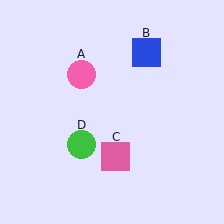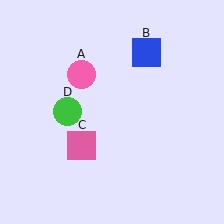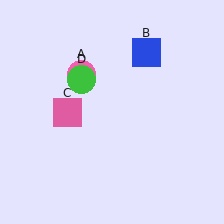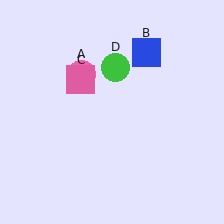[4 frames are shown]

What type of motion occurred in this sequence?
The pink square (object C), green circle (object D) rotated clockwise around the center of the scene.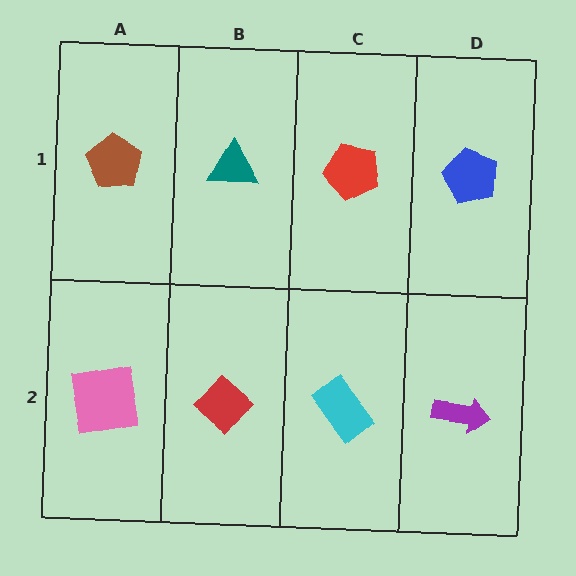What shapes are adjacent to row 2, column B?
A teal triangle (row 1, column B), a pink square (row 2, column A), a cyan rectangle (row 2, column C).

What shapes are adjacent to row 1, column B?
A red diamond (row 2, column B), a brown pentagon (row 1, column A), a red pentagon (row 1, column C).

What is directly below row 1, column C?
A cyan rectangle.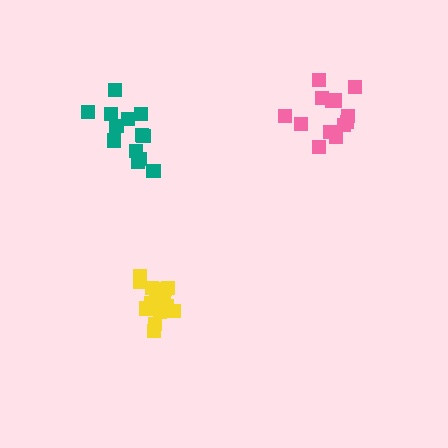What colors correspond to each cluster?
The clusters are colored: yellow, teal, pink.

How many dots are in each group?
Group 1: 14 dots, Group 2: 13 dots, Group 3: 13 dots (40 total).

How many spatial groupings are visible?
There are 3 spatial groupings.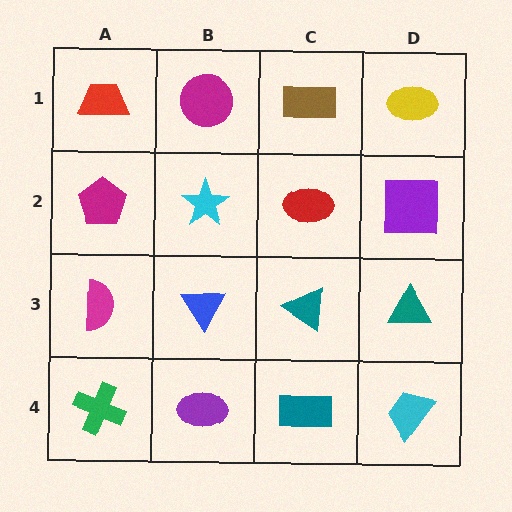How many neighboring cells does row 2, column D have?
3.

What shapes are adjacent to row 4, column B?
A blue triangle (row 3, column B), a green cross (row 4, column A), a teal rectangle (row 4, column C).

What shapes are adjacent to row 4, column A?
A magenta semicircle (row 3, column A), a purple ellipse (row 4, column B).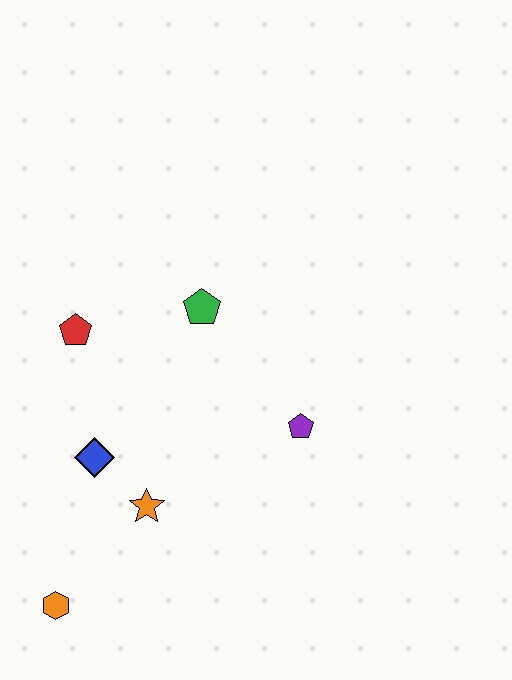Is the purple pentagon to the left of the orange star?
No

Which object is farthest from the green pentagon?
The orange hexagon is farthest from the green pentagon.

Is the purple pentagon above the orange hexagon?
Yes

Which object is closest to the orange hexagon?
The orange star is closest to the orange hexagon.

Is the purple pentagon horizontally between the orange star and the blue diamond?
No